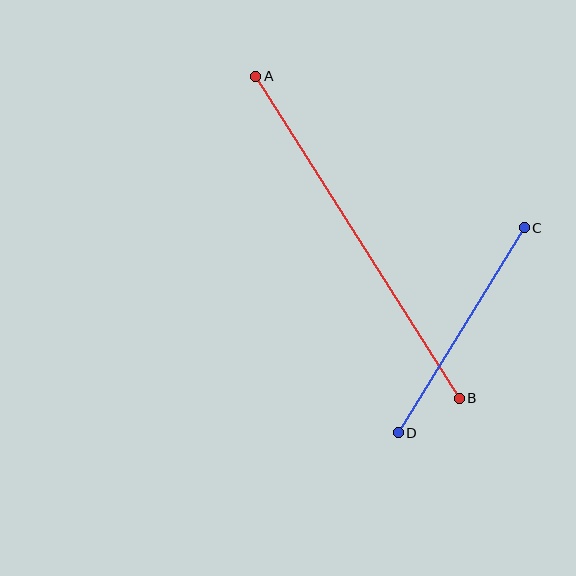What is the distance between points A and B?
The distance is approximately 381 pixels.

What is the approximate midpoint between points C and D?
The midpoint is at approximately (461, 330) pixels.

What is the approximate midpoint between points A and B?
The midpoint is at approximately (358, 237) pixels.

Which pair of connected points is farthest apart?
Points A and B are farthest apart.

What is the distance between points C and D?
The distance is approximately 241 pixels.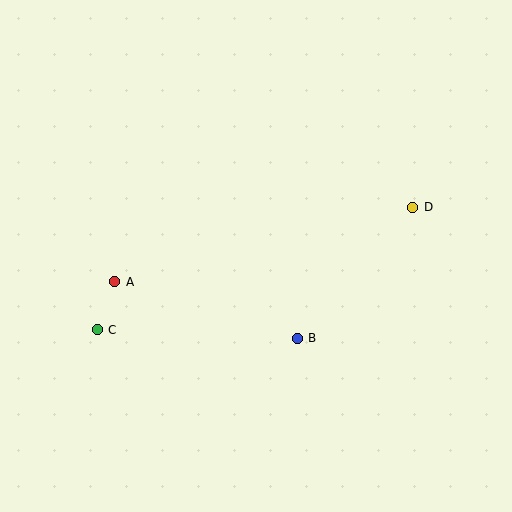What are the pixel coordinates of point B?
Point B is at (297, 338).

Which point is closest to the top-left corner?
Point A is closest to the top-left corner.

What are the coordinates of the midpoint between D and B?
The midpoint between D and B is at (355, 273).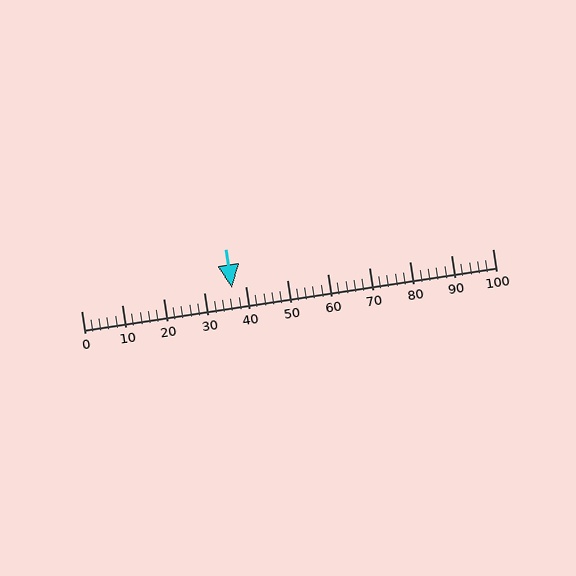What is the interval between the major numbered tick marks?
The major tick marks are spaced 10 units apart.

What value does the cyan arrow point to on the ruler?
The cyan arrow points to approximately 37.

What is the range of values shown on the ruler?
The ruler shows values from 0 to 100.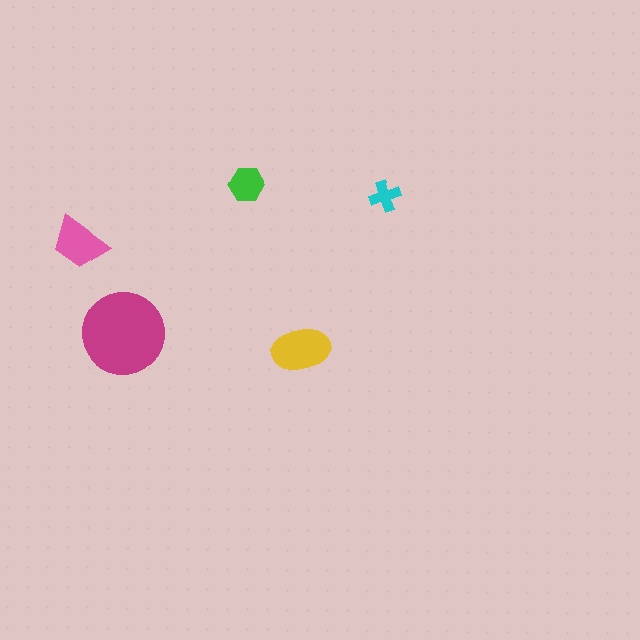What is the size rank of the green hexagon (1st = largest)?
4th.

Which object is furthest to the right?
The cyan cross is rightmost.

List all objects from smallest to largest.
The cyan cross, the green hexagon, the pink trapezoid, the yellow ellipse, the magenta circle.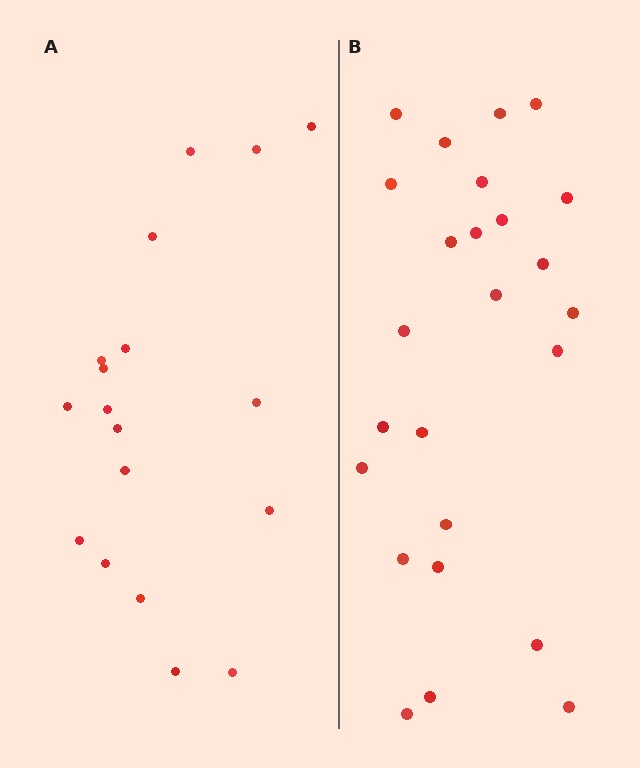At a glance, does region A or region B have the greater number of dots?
Region B (the right region) has more dots.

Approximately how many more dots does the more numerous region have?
Region B has roughly 8 or so more dots than region A.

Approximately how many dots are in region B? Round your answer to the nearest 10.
About 20 dots. (The exact count is 25, which rounds to 20.)